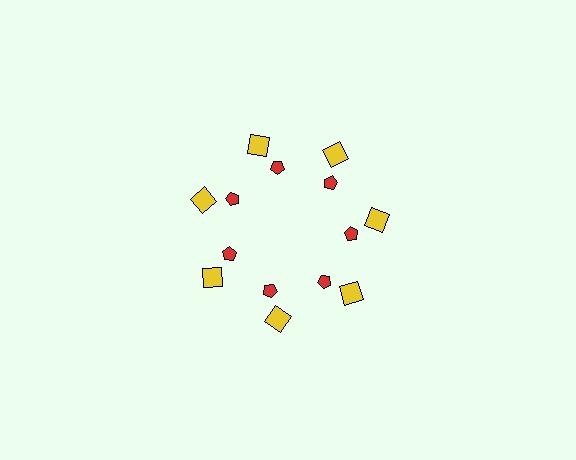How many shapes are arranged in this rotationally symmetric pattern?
There are 14 shapes, arranged in 7 groups of 2.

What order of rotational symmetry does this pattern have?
This pattern has 7-fold rotational symmetry.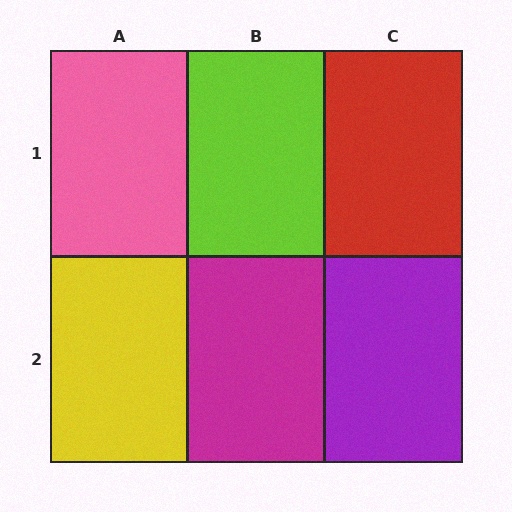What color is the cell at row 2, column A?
Yellow.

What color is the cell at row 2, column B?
Magenta.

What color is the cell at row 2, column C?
Purple.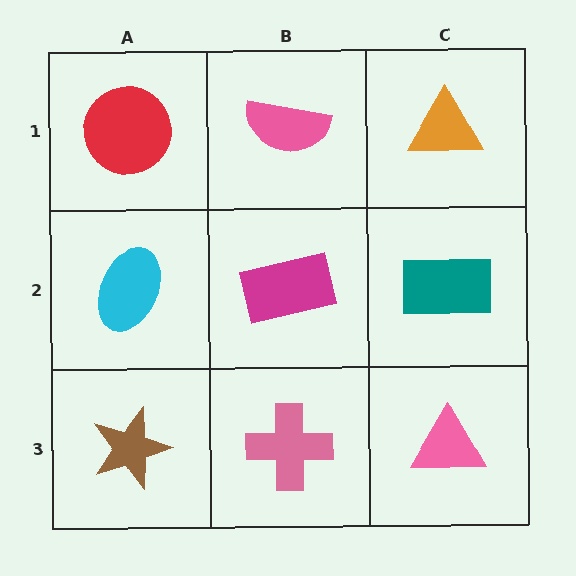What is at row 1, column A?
A red circle.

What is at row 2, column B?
A magenta rectangle.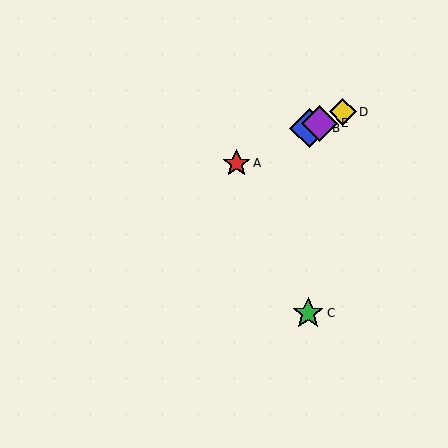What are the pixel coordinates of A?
Object A is at (237, 163).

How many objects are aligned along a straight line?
4 objects (A, B, D, E) are aligned along a straight line.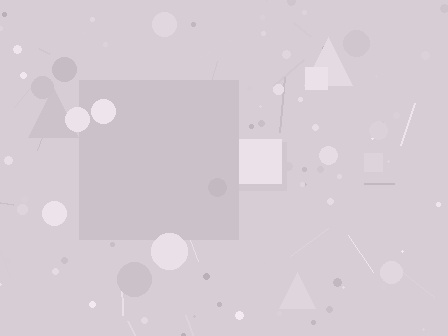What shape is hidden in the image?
A square is hidden in the image.